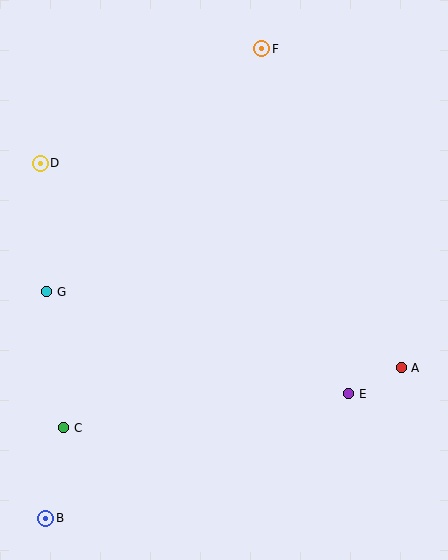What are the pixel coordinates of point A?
Point A is at (401, 368).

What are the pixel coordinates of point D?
Point D is at (40, 163).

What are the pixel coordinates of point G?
Point G is at (47, 292).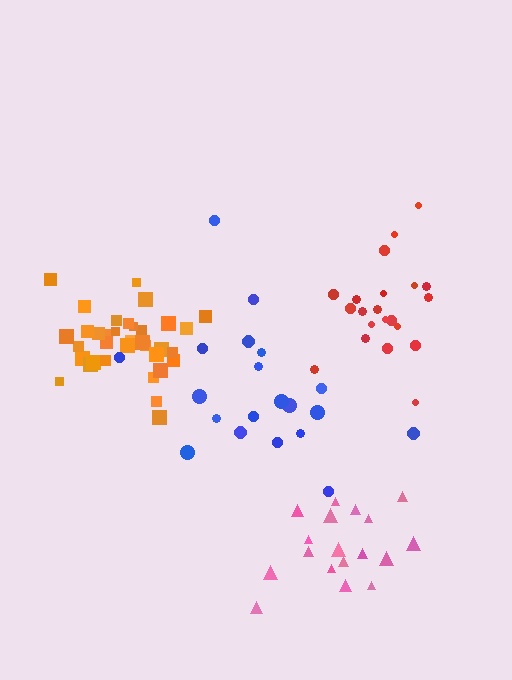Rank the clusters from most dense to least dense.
orange, red, pink, blue.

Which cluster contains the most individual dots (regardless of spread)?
Orange (35).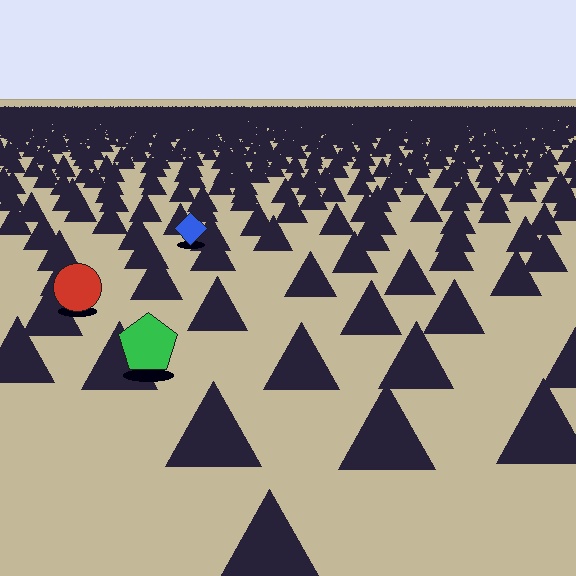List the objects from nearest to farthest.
From nearest to farthest: the green pentagon, the red circle, the blue diamond.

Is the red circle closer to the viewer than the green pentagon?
No. The green pentagon is closer — you can tell from the texture gradient: the ground texture is coarser near it.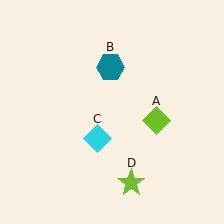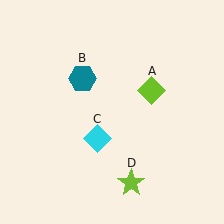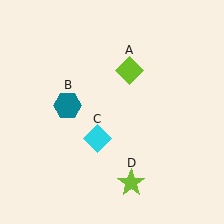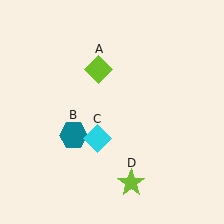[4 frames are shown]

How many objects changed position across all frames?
2 objects changed position: lime diamond (object A), teal hexagon (object B).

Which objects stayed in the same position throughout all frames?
Cyan diamond (object C) and lime star (object D) remained stationary.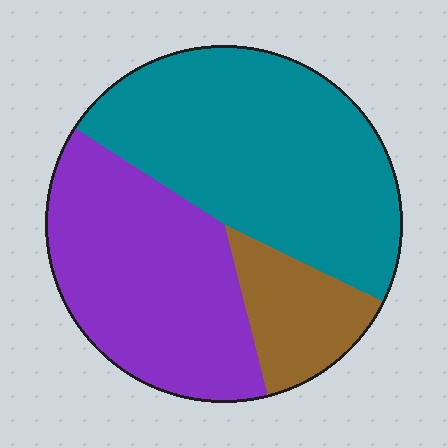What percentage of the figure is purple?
Purple takes up between a third and a half of the figure.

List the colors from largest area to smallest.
From largest to smallest: teal, purple, brown.